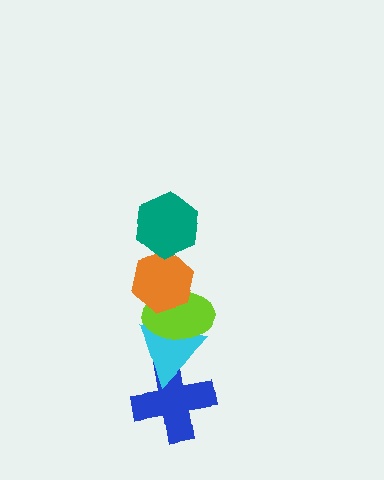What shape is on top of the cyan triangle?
The lime ellipse is on top of the cyan triangle.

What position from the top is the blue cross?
The blue cross is 5th from the top.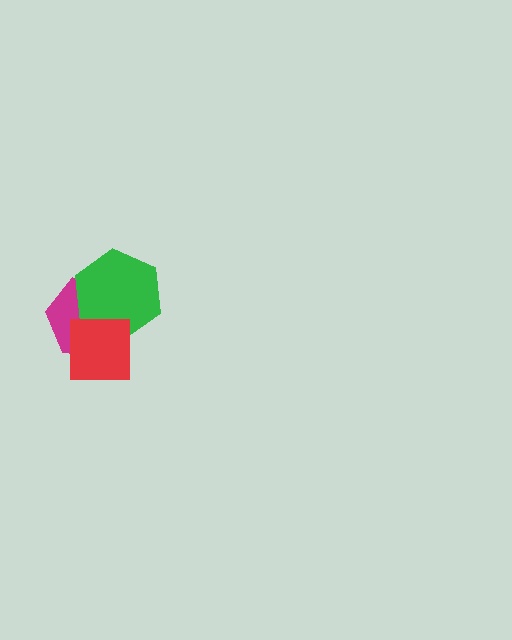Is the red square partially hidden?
No, no other shape covers it.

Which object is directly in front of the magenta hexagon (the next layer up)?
The green hexagon is directly in front of the magenta hexagon.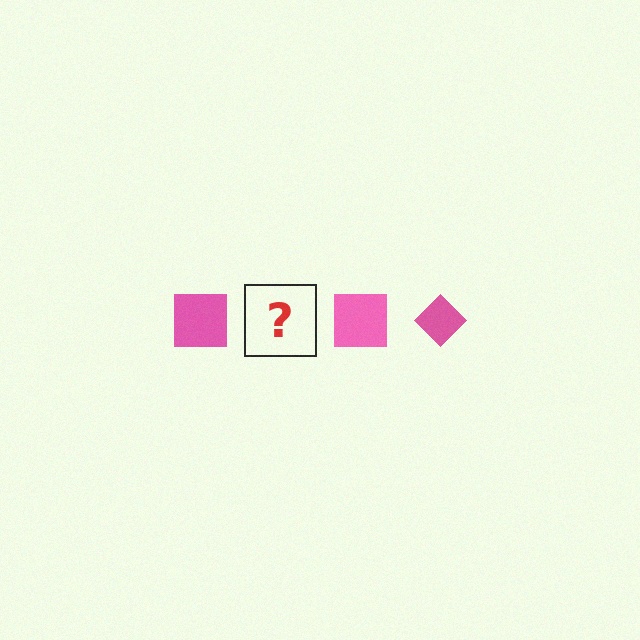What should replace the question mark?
The question mark should be replaced with a pink diamond.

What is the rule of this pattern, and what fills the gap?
The rule is that the pattern cycles through square, diamond shapes in pink. The gap should be filled with a pink diamond.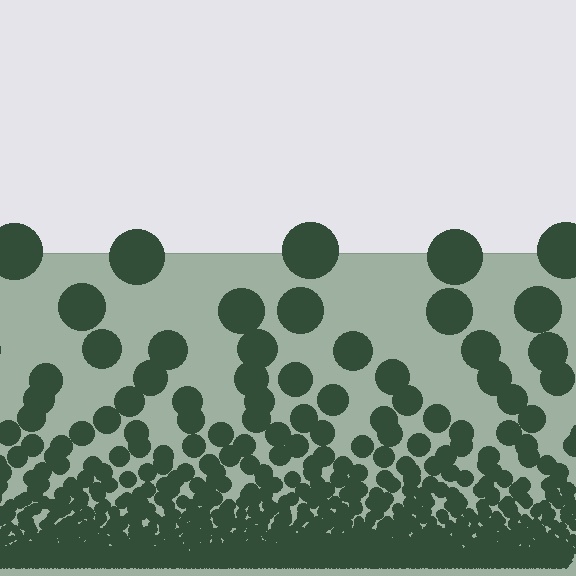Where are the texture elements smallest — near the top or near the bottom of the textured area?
Near the bottom.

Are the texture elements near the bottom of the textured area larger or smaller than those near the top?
Smaller. The gradient is inverted — elements near the bottom are smaller and denser.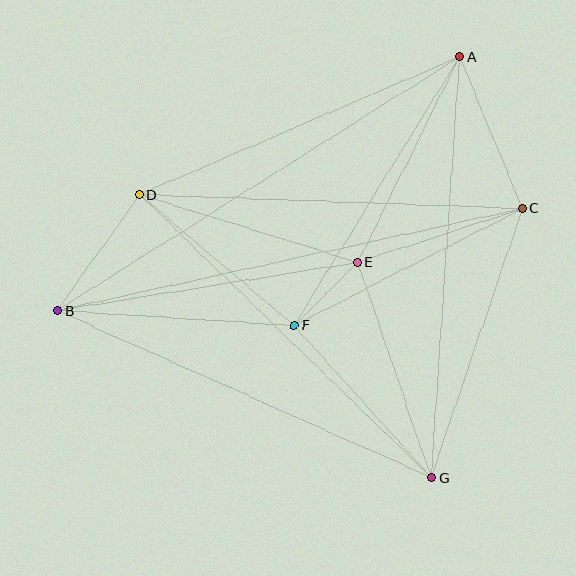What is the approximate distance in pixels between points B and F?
The distance between B and F is approximately 237 pixels.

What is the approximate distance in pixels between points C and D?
The distance between C and D is approximately 383 pixels.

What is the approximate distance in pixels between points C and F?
The distance between C and F is approximately 256 pixels.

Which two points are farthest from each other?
Points B and C are farthest from each other.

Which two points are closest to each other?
Points E and F are closest to each other.